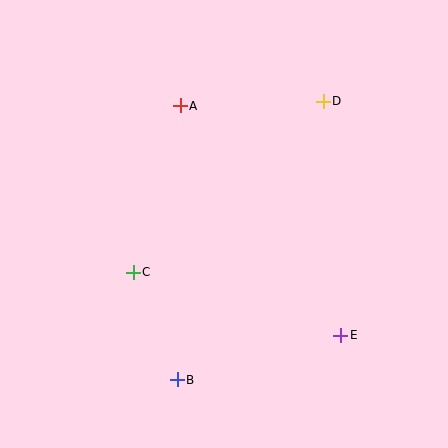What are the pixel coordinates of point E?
Point E is at (341, 335).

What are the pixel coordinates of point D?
Point D is at (323, 101).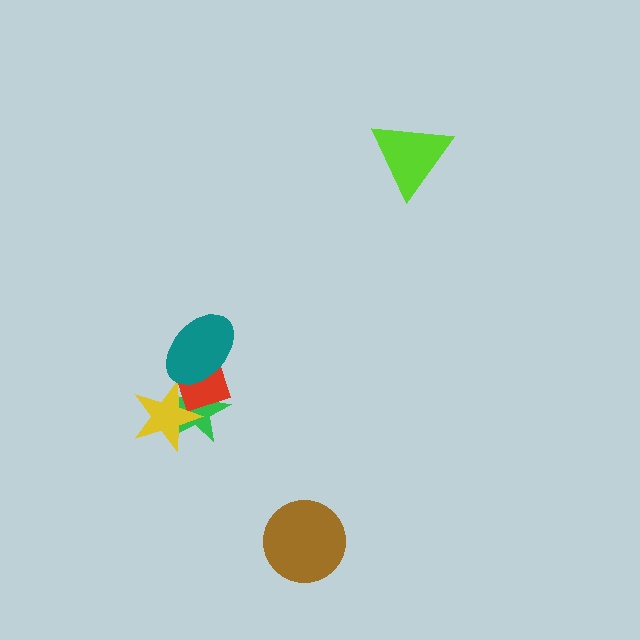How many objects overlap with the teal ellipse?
2 objects overlap with the teal ellipse.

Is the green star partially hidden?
Yes, it is partially covered by another shape.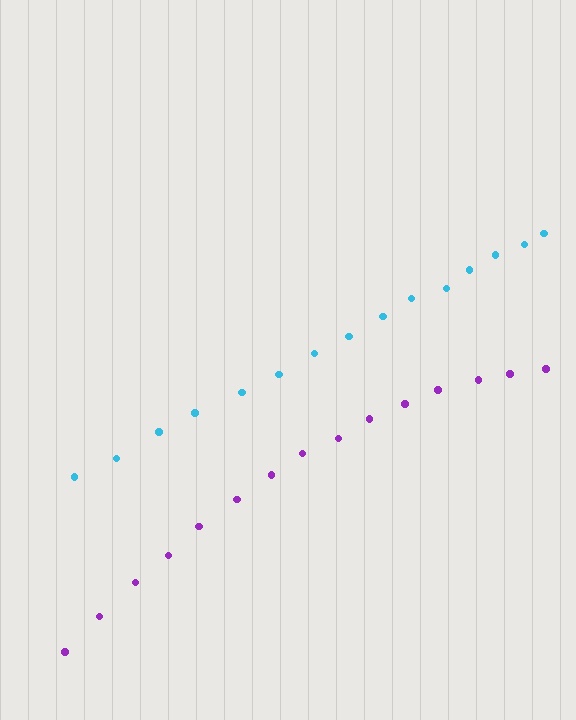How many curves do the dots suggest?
There are 2 distinct paths.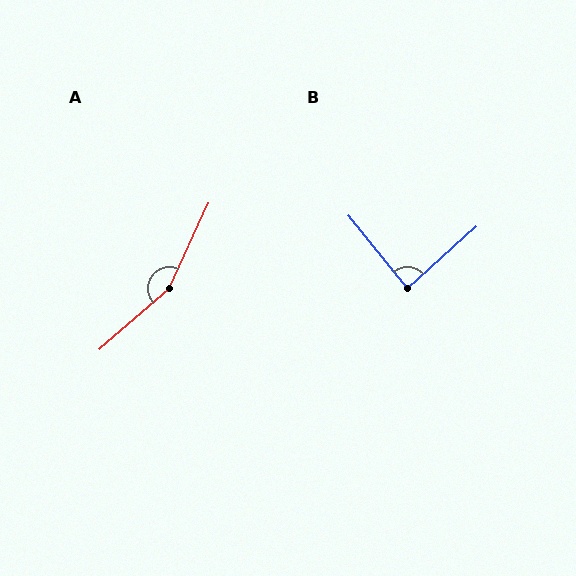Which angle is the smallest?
B, at approximately 87 degrees.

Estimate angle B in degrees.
Approximately 87 degrees.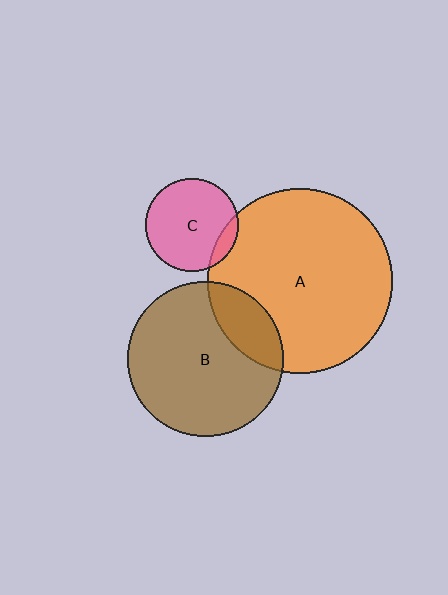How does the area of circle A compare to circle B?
Approximately 1.4 times.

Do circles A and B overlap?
Yes.